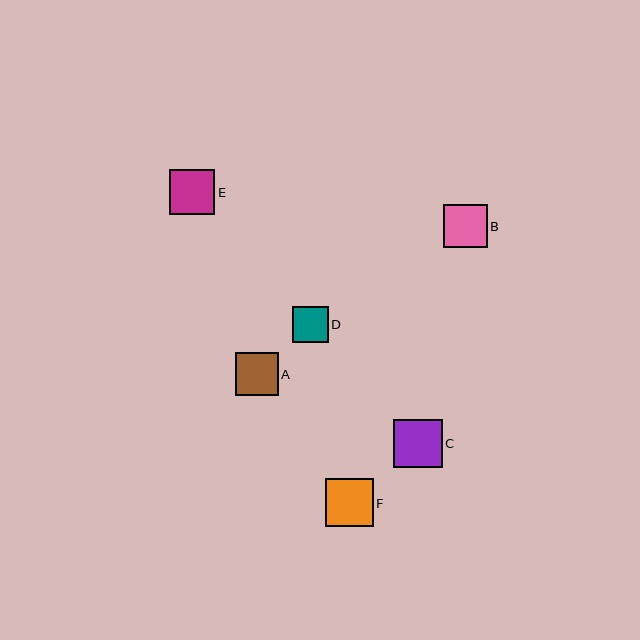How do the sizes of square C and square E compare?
Square C and square E are approximately the same size.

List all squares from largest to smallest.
From largest to smallest: C, F, E, B, A, D.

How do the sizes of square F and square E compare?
Square F and square E are approximately the same size.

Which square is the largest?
Square C is the largest with a size of approximately 49 pixels.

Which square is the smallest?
Square D is the smallest with a size of approximately 36 pixels.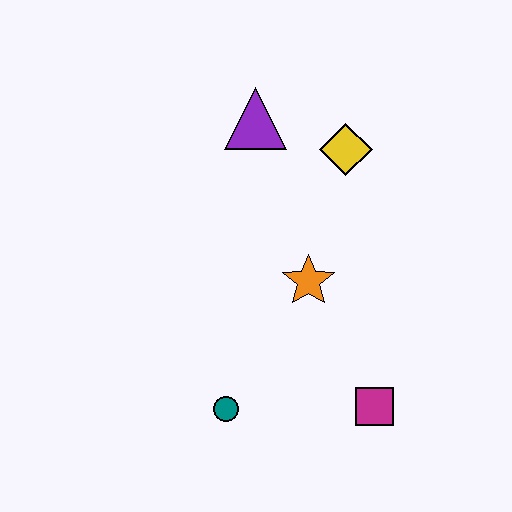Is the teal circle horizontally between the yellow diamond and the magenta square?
No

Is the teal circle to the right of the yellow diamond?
No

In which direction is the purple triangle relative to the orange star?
The purple triangle is above the orange star.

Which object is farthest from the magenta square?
The purple triangle is farthest from the magenta square.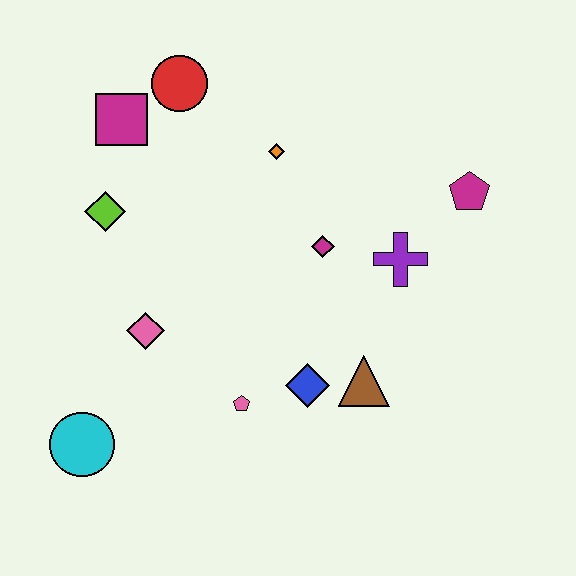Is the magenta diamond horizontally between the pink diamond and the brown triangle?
Yes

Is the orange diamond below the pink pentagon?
No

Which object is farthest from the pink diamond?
The magenta pentagon is farthest from the pink diamond.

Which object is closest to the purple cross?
The magenta diamond is closest to the purple cross.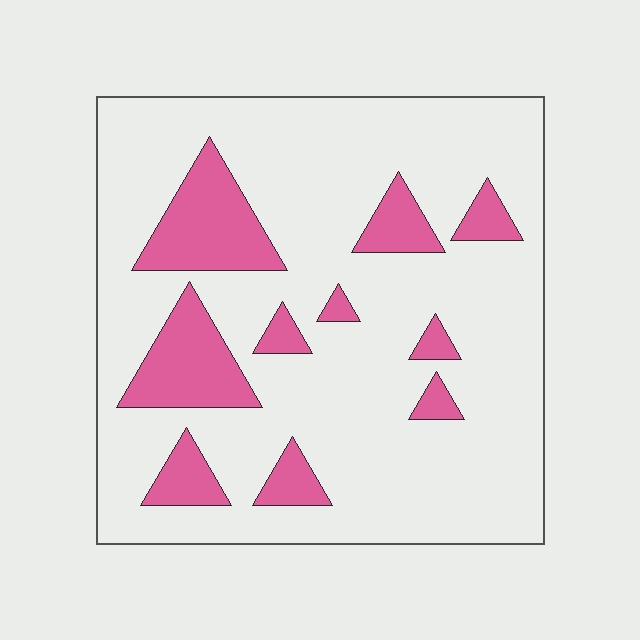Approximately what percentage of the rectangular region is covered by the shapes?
Approximately 20%.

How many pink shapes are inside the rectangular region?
10.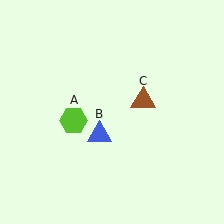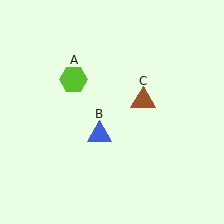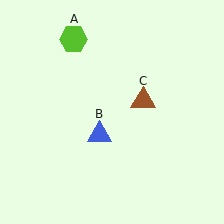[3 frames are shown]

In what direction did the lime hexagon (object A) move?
The lime hexagon (object A) moved up.